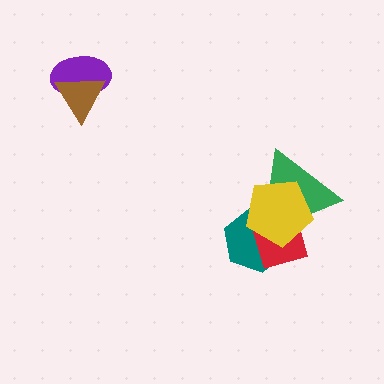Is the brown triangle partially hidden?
No, no other shape covers it.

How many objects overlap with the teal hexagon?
3 objects overlap with the teal hexagon.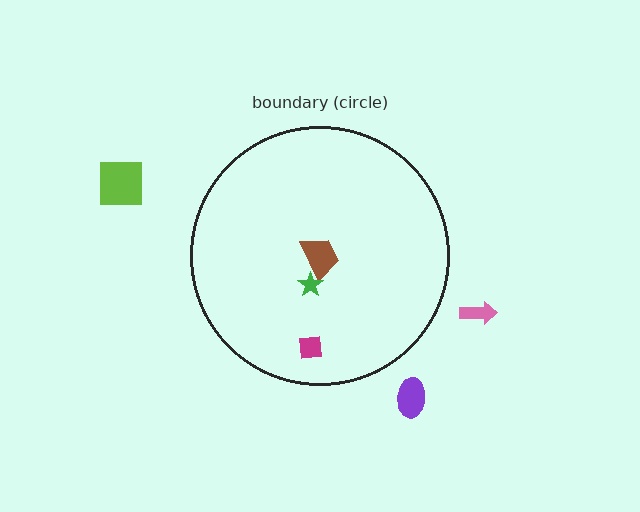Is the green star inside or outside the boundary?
Inside.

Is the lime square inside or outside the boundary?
Outside.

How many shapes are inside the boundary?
3 inside, 3 outside.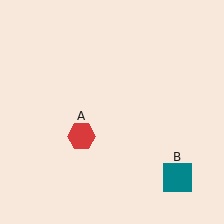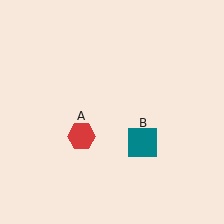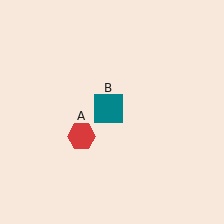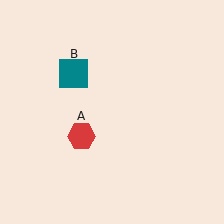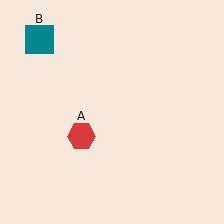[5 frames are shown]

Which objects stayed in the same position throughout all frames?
Red hexagon (object A) remained stationary.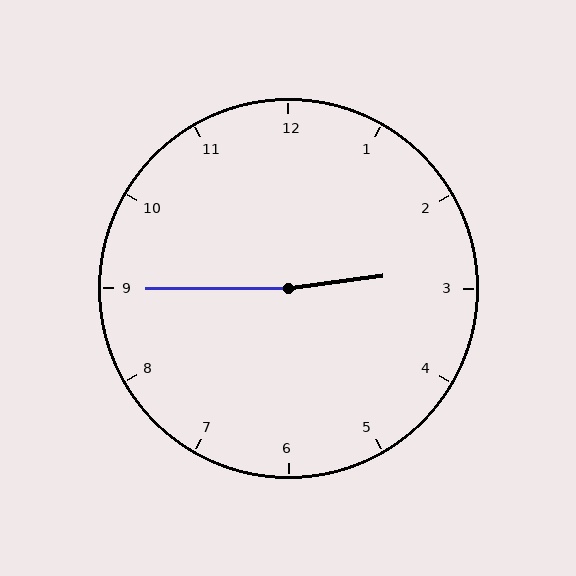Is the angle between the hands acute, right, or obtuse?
It is obtuse.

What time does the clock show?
2:45.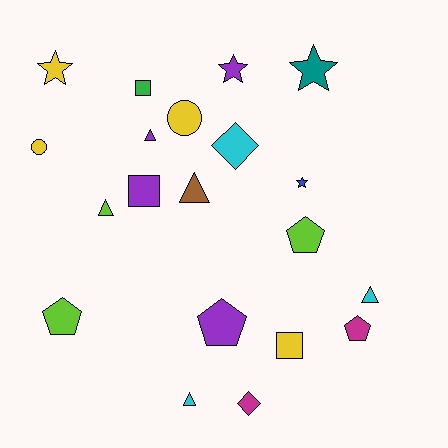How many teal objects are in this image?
There is 1 teal object.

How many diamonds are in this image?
There are 2 diamonds.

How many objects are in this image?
There are 20 objects.